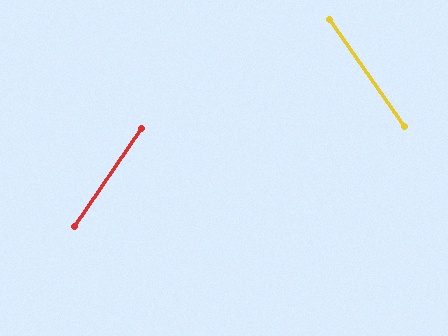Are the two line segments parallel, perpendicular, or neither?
Neither parallel nor perpendicular — they differ by about 69°.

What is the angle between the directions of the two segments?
Approximately 69 degrees.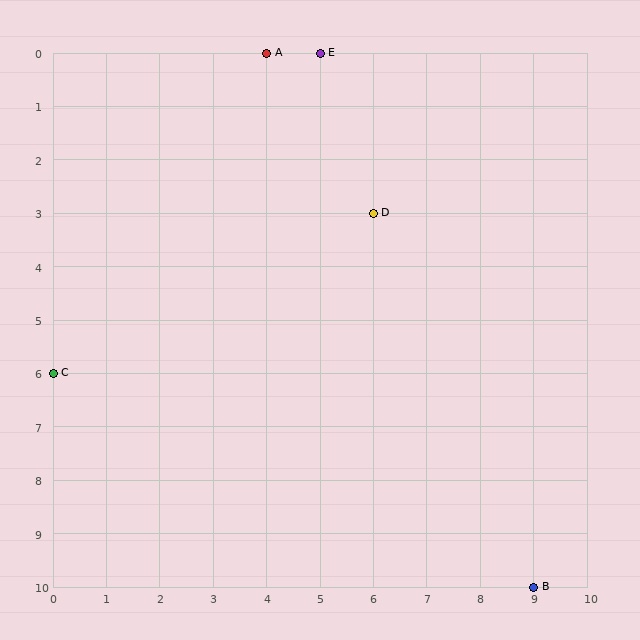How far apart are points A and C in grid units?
Points A and C are 4 columns and 6 rows apart (about 7.2 grid units diagonally).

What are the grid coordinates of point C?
Point C is at grid coordinates (0, 6).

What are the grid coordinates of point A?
Point A is at grid coordinates (4, 0).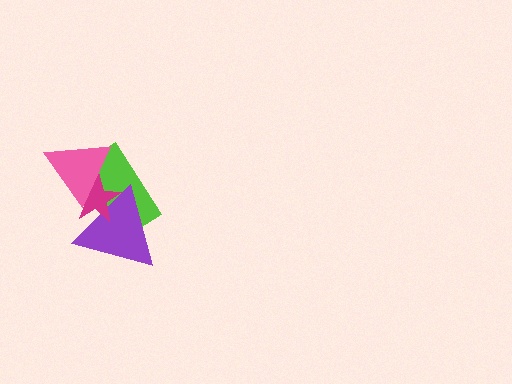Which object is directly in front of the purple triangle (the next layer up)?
The magenta star is directly in front of the purple triangle.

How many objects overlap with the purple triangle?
3 objects overlap with the purple triangle.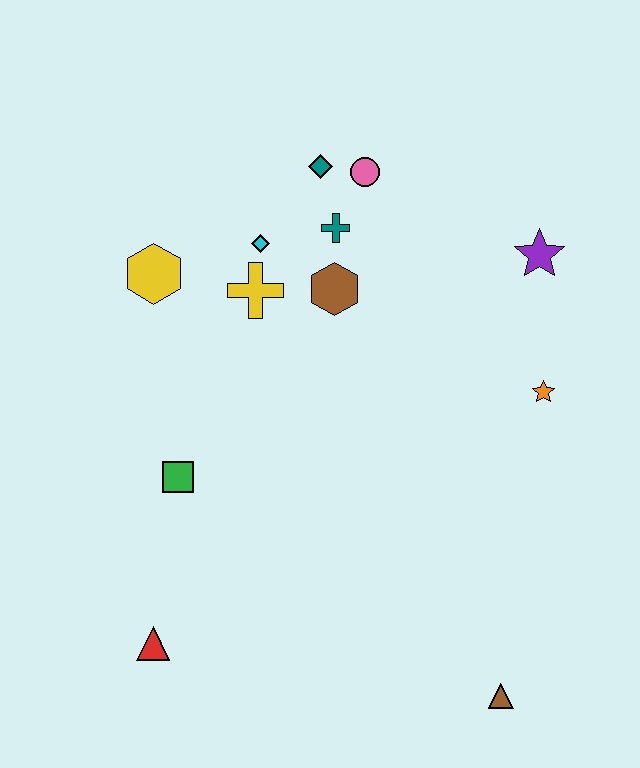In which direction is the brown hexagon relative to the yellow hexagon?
The brown hexagon is to the right of the yellow hexagon.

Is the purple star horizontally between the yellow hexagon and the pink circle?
No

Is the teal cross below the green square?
No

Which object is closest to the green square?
The red triangle is closest to the green square.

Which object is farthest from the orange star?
The red triangle is farthest from the orange star.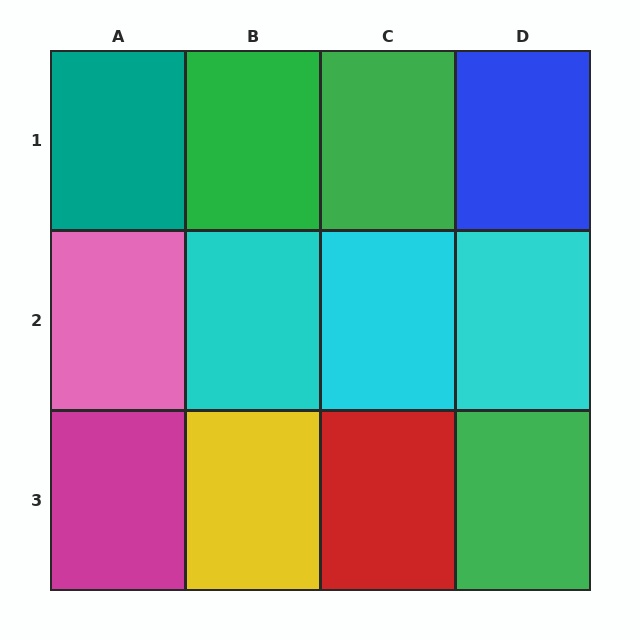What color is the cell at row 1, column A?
Teal.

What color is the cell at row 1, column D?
Blue.